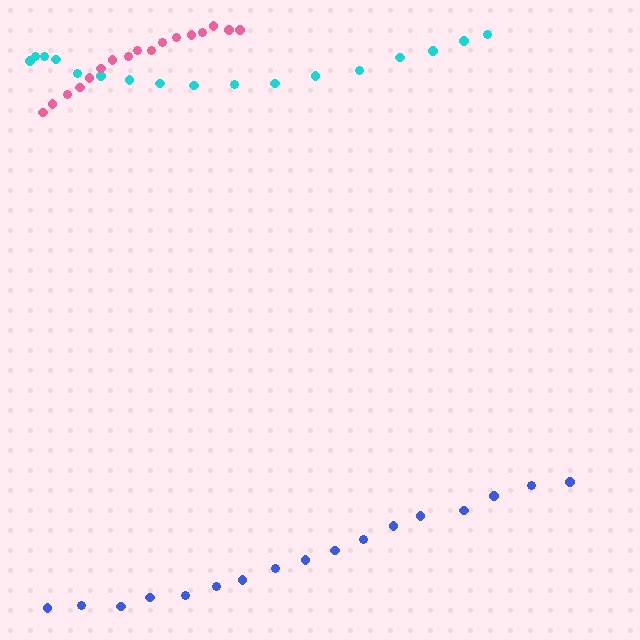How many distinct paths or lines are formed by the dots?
There are 3 distinct paths.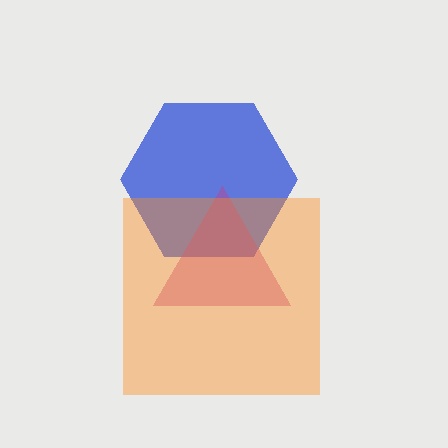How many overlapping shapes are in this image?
There are 3 overlapping shapes in the image.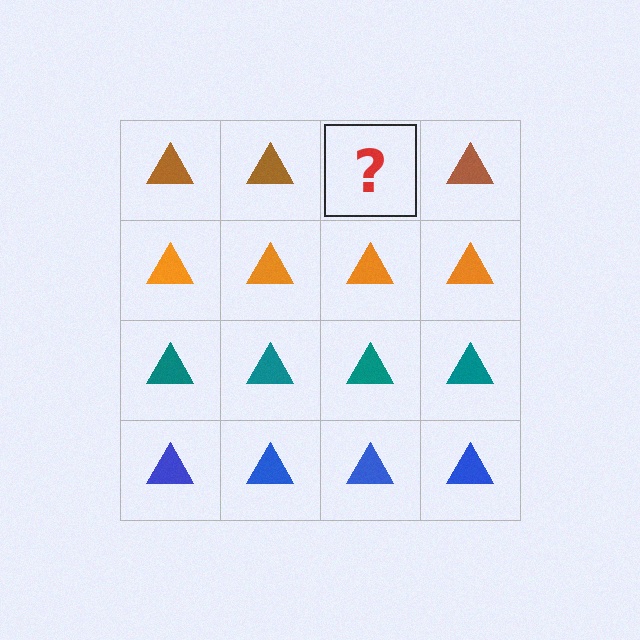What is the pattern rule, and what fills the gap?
The rule is that each row has a consistent color. The gap should be filled with a brown triangle.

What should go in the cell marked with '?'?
The missing cell should contain a brown triangle.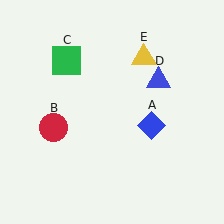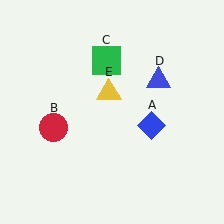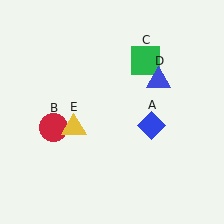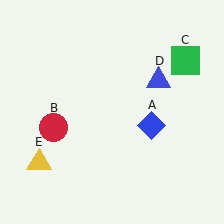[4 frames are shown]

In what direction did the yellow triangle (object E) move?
The yellow triangle (object E) moved down and to the left.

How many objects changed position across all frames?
2 objects changed position: green square (object C), yellow triangle (object E).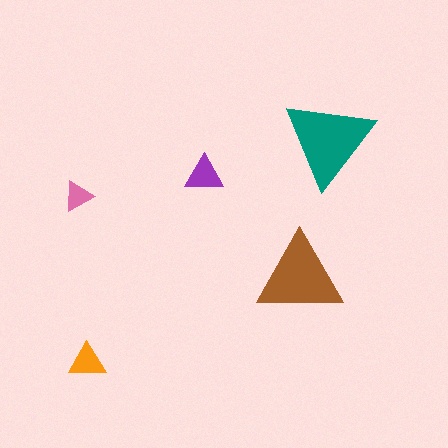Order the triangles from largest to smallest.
the teal one, the brown one, the purple one, the orange one, the pink one.